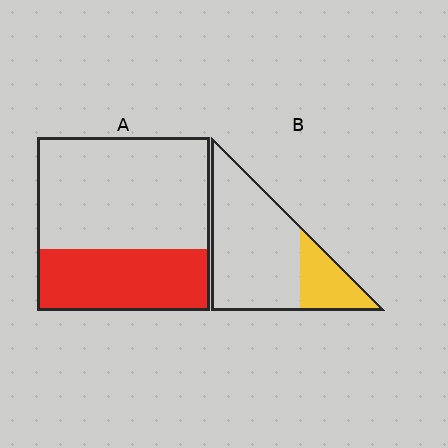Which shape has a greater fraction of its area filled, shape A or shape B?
Shape A.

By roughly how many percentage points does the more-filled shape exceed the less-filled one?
By roughly 10 percentage points (A over B).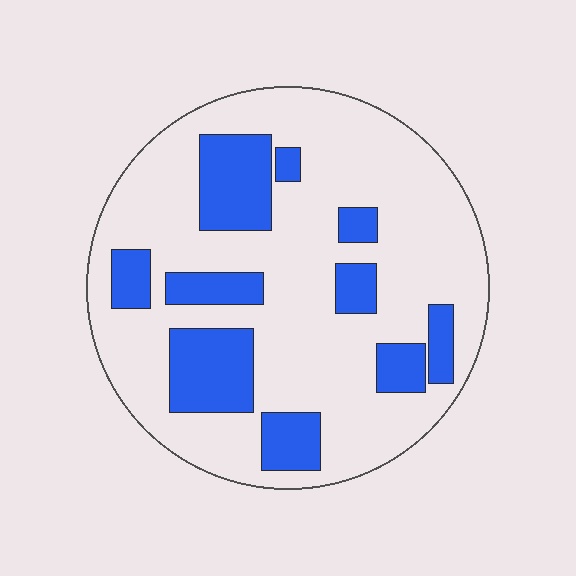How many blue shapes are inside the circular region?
10.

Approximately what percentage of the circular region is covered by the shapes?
Approximately 25%.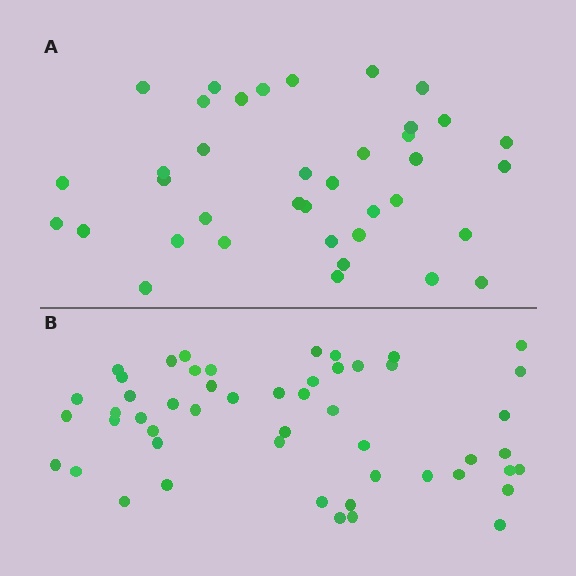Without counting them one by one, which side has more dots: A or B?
Region B (the bottom region) has more dots.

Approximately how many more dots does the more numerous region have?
Region B has approximately 15 more dots than region A.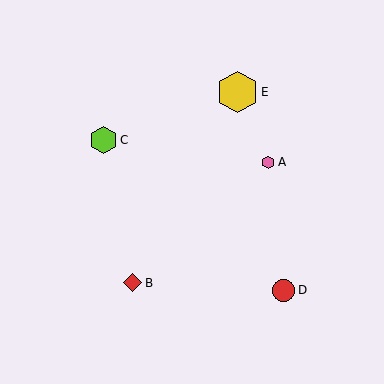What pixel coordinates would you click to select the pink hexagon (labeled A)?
Click at (268, 162) to select the pink hexagon A.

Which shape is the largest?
The yellow hexagon (labeled E) is the largest.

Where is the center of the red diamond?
The center of the red diamond is at (133, 283).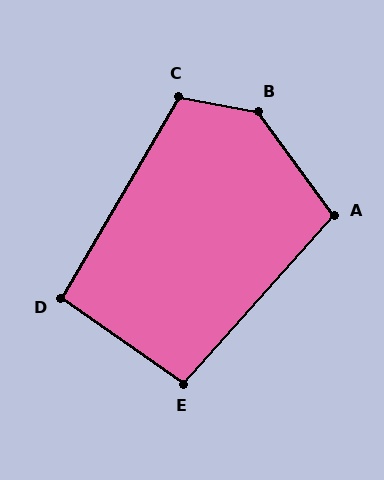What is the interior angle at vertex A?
Approximately 102 degrees (obtuse).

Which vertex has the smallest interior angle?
D, at approximately 94 degrees.